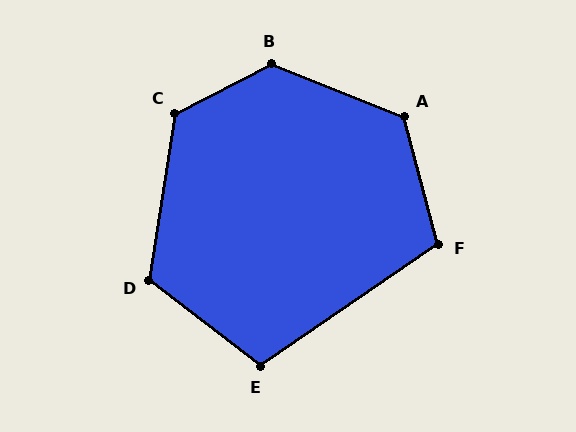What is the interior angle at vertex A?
Approximately 127 degrees (obtuse).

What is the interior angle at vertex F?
Approximately 110 degrees (obtuse).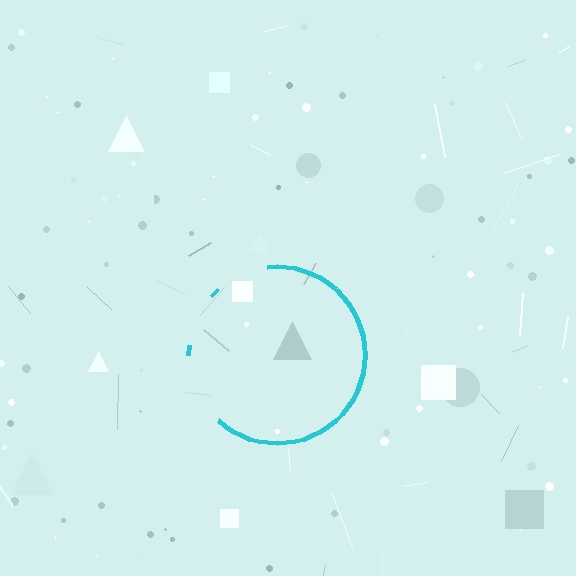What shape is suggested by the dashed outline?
The dashed outline suggests a circle.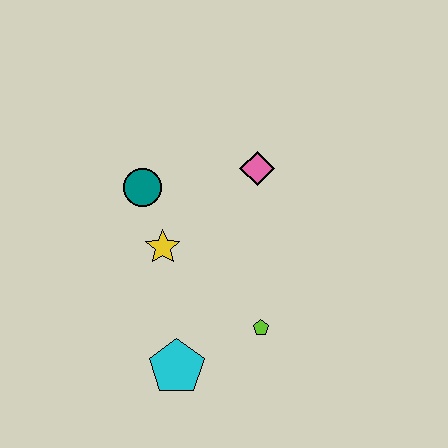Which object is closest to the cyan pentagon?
The lime pentagon is closest to the cyan pentagon.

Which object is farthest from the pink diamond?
The cyan pentagon is farthest from the pink diamond.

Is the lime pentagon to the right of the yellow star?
Yes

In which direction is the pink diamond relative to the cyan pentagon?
The pink diamond is above the cyan pentagon.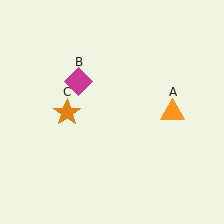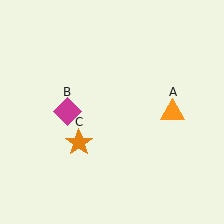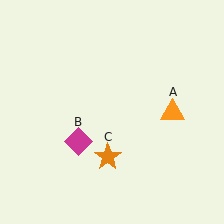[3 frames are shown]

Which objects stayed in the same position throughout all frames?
Orange triangle (object A) remained stationary.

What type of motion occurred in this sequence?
The magenta diamond (object B), orange star (object C) rotated counterclockwise around the center of the scene.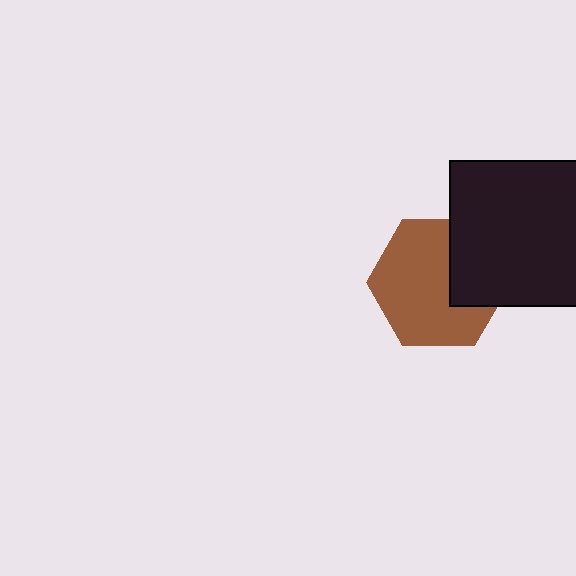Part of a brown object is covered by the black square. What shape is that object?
It is a hexagon.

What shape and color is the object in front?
The object in front is a black square.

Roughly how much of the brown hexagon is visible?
Most of it is visible (roughly 70%).